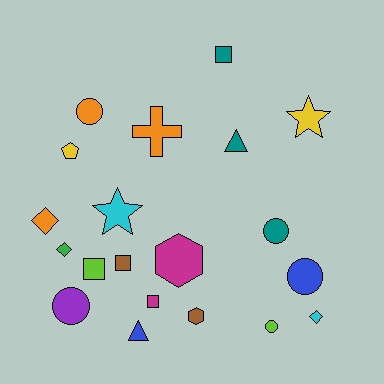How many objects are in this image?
There are 20 objects.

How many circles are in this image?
There are 5 circles.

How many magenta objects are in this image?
There are 2 magenta objects.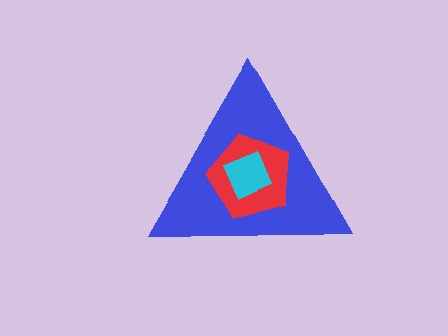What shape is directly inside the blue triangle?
The red pentagon.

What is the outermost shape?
The blue triangle.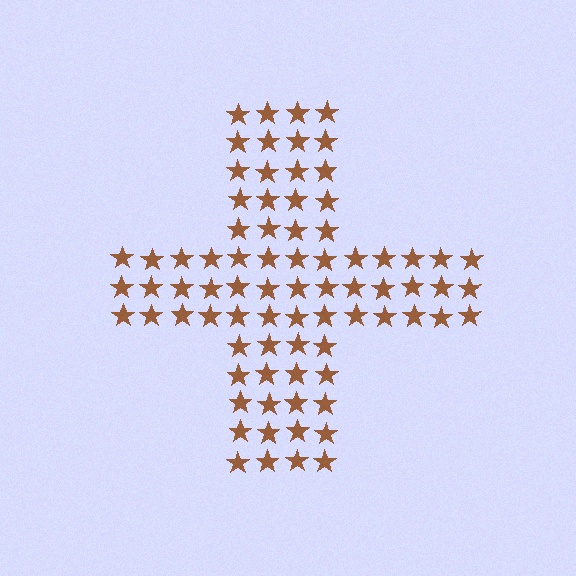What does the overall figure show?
The overall figure shows a cross.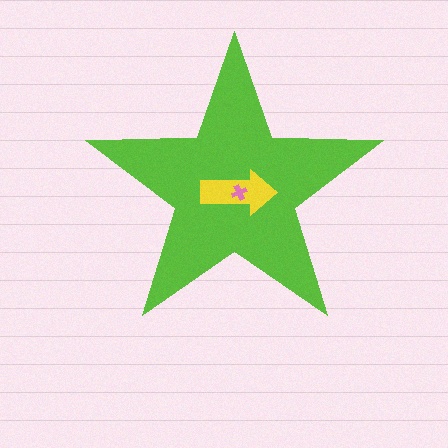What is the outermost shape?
The lime star.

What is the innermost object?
The pink cross.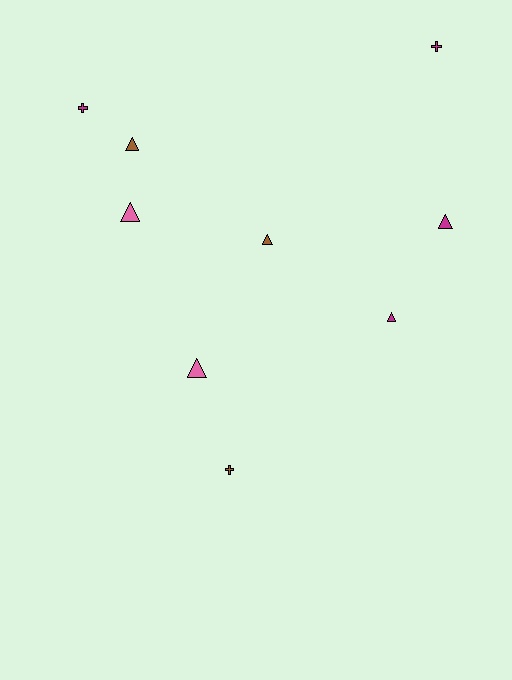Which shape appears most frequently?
Triangle, with 6 objects.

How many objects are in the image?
There are 9 objects.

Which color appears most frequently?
Magenta, with 4 objects.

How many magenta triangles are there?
There are 2 magenta triangles.